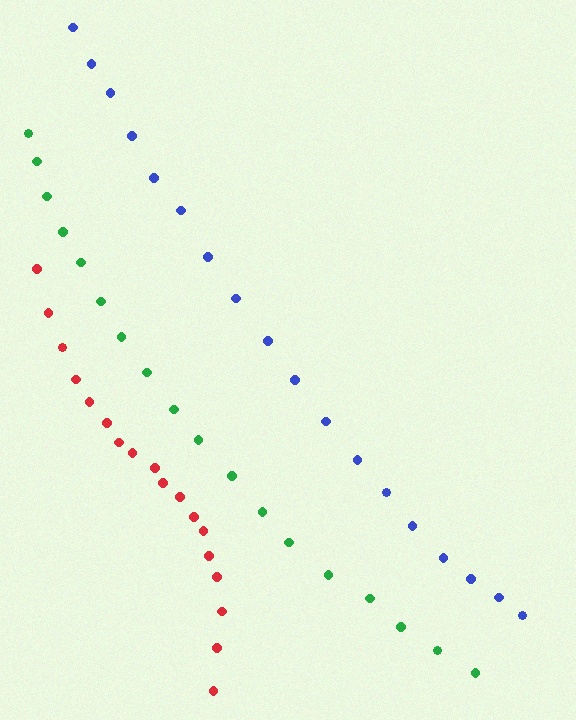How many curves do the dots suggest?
There are 3 distinct paths.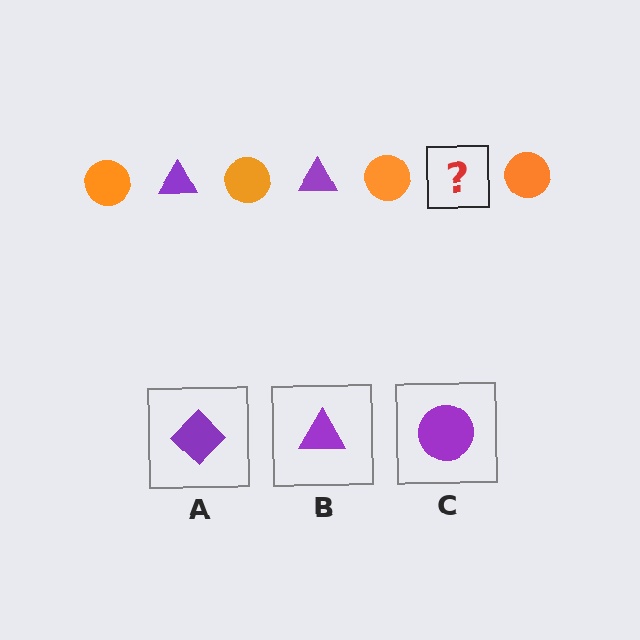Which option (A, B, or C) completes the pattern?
B.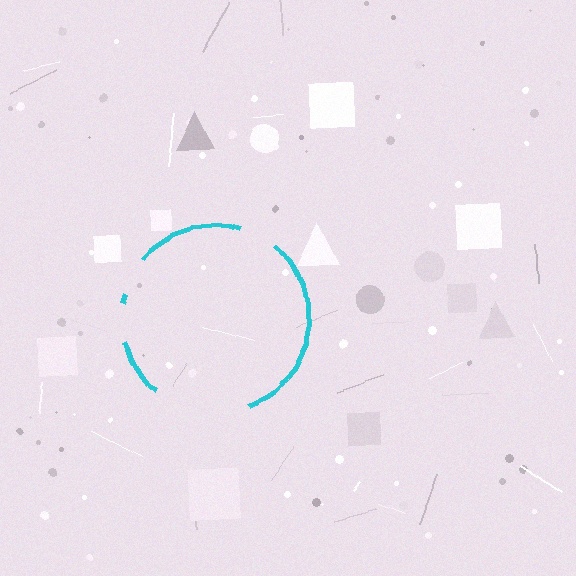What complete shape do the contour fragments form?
The contour fragments form a circle.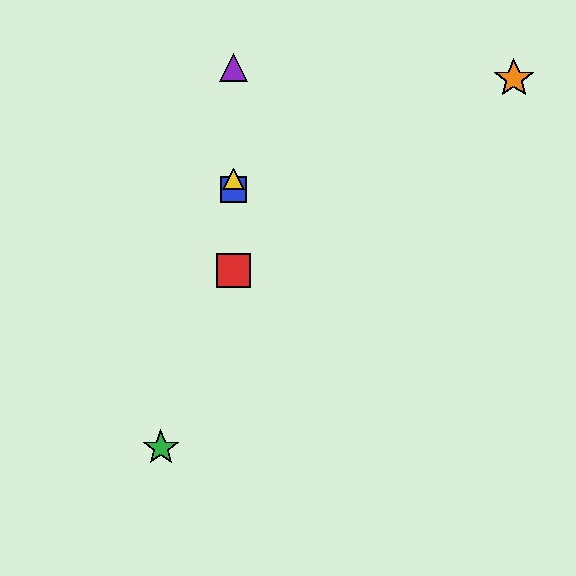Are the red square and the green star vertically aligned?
No, the red square is at x≈233 and the green star is at x≈161.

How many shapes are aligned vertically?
4 shapes (the red square, the blue square, the yellow triangle, the purple triangle) are aligned vertically.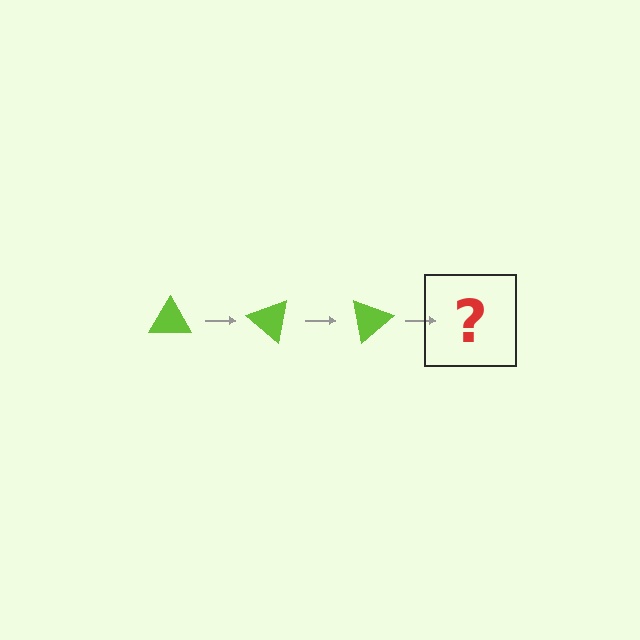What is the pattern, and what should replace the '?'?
The pattern is that the triangle rotates 40 degrees each step. The '?' should be a lime triangle rotated 120 degrees.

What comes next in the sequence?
The next element should be a lime triangle rotated 120 degrees.